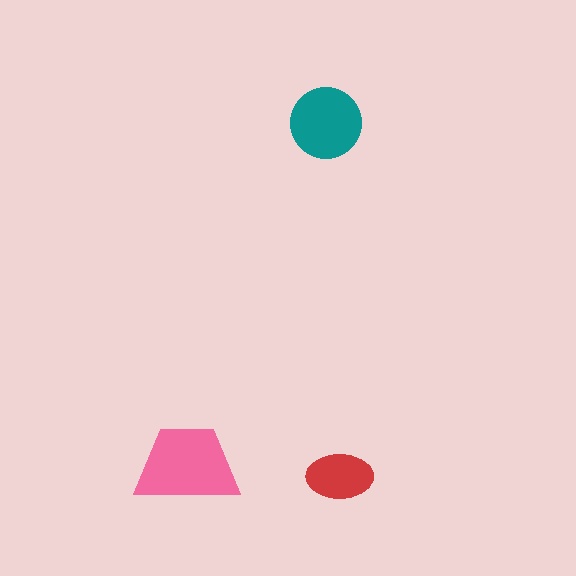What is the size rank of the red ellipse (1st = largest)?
3rd.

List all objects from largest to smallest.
The pink trapezoid, the teal circle, the red ellipse.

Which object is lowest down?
The red ellipse is bottommost.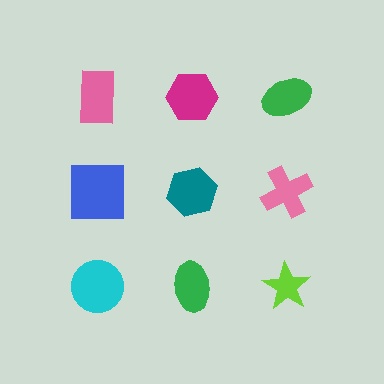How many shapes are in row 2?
3 shapes.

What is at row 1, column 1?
A pink rectangle.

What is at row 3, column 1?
A cyan circle.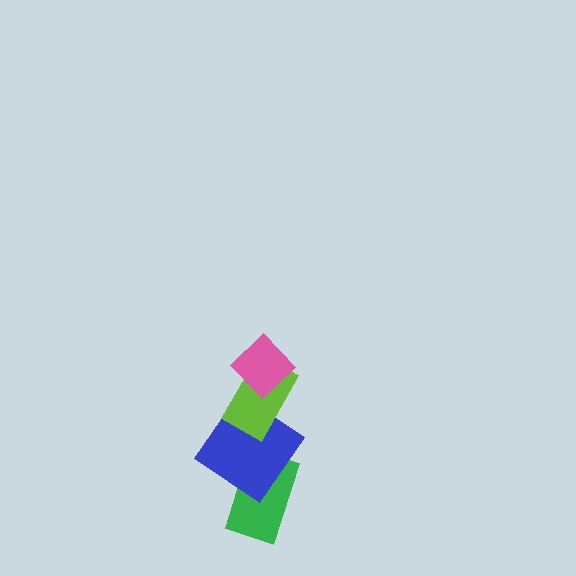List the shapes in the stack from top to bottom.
From top to bottom: the pink diamond, the lime rectangle, the blue diamond, the green rectangle.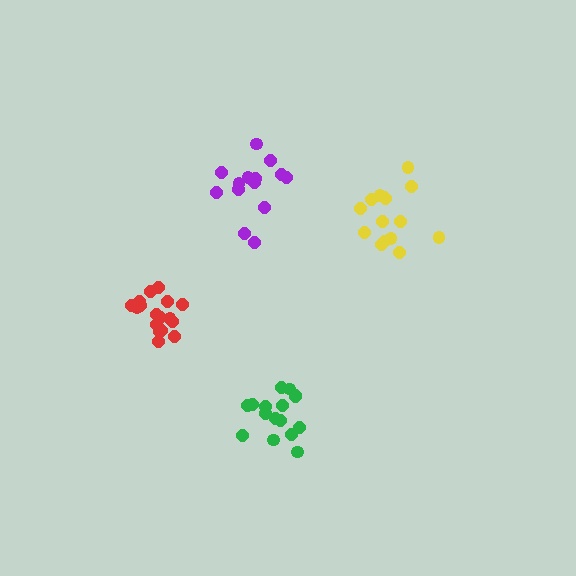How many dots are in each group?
Group 1: 15 dots, Group 2: 14 dots, Group 3: 17 dots, Group 4: 16 dots (62 total).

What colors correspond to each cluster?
The clusters are colored: yellow, purple, red, green.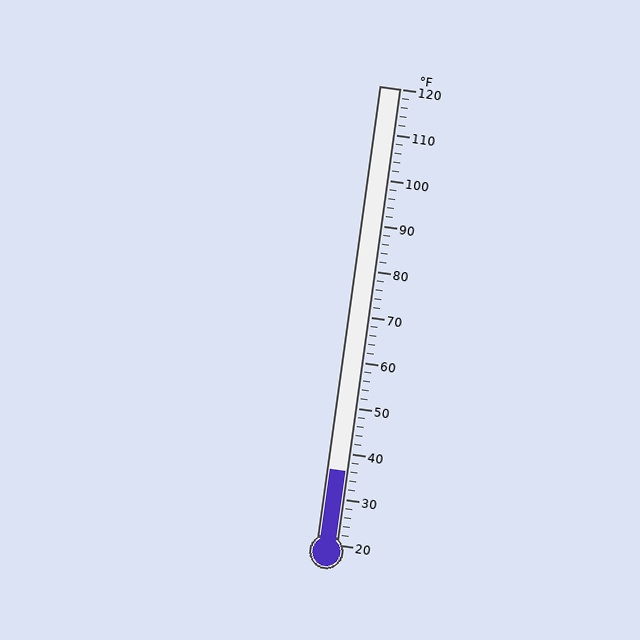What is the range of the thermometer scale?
The thermometer scale ranges from 20°F to 120°F.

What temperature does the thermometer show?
The thermometer shows approximately 36°F.